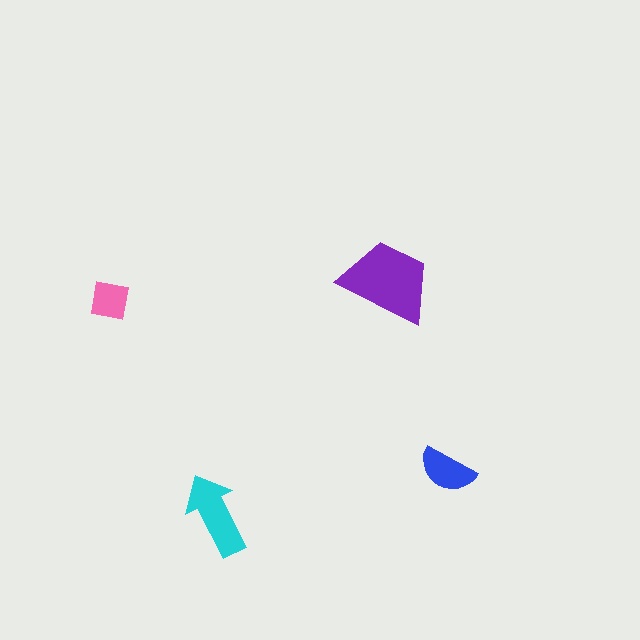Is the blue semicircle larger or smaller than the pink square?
Larger.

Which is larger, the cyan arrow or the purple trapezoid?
The purple trapezoid.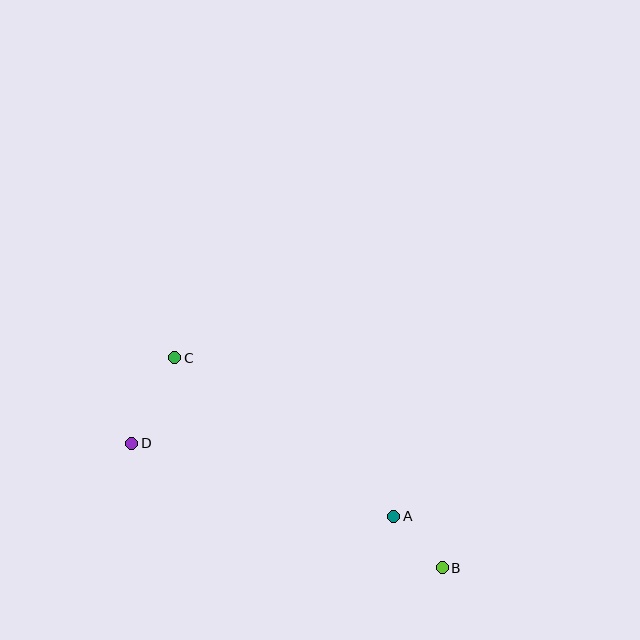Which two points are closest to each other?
Points A and B are closest to each other.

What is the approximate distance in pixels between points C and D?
The distance between C and D is approximately 96 pixels.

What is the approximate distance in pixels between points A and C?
The distance between A and C is approximately 270 pixels.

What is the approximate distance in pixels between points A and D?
The distance between A and D is approximately 272 pixels.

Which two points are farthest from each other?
Points B and C are farthest from each other.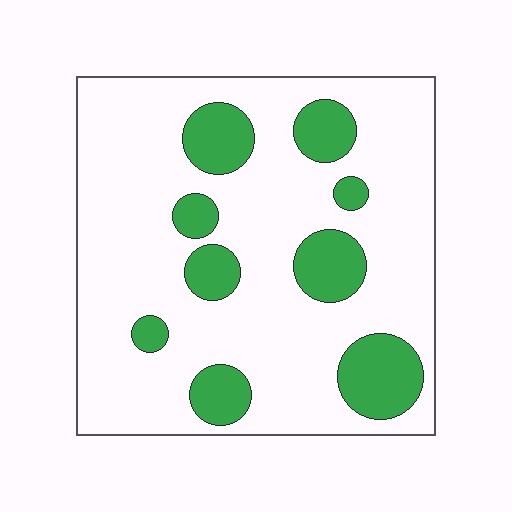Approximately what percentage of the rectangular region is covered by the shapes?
Approximately 20%.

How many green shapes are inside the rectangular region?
9.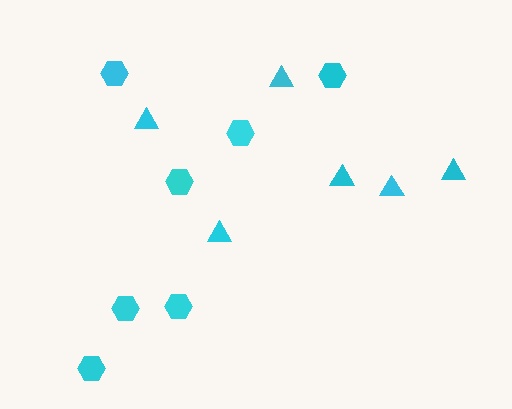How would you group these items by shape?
There are 2 groups: one group of hexagons (7) and one group of triangles (6).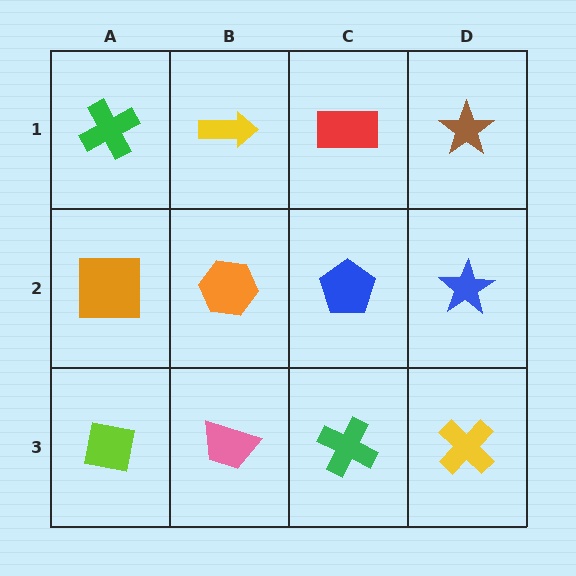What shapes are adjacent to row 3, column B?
An orange hexagon (row 2, column B), a lime square (row 3, column A), a green cross (row 3, column C).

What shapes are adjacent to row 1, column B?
An orange hexagon (row 2, column B), a green cross (row 1, column A), a red rectangle (row 1, column C).